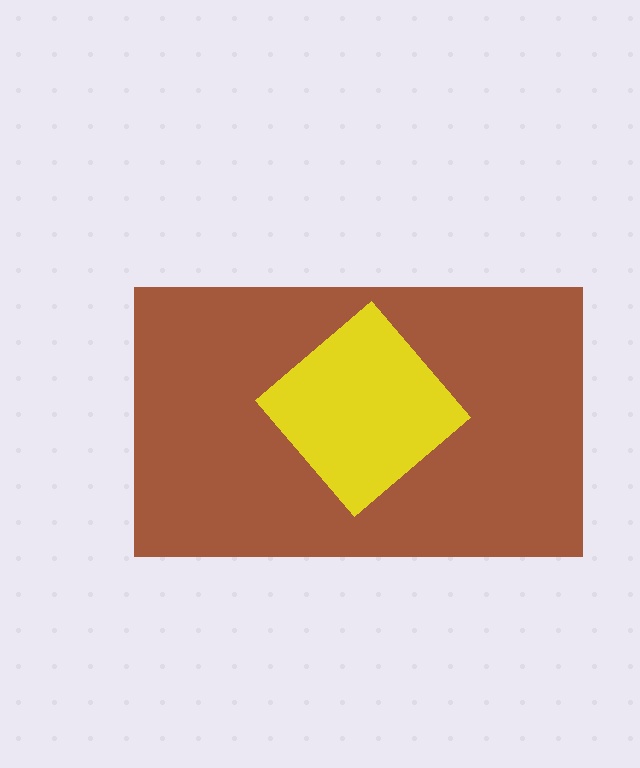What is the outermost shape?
The brown rectangle.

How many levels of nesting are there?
2.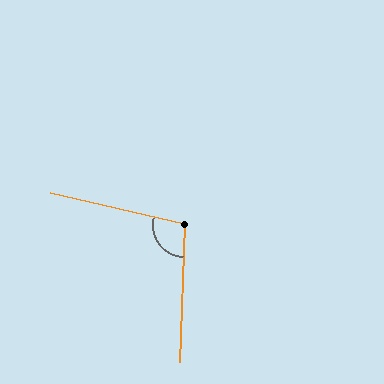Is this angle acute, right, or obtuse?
It is obtuse.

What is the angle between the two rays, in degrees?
Approximately 101 degrees.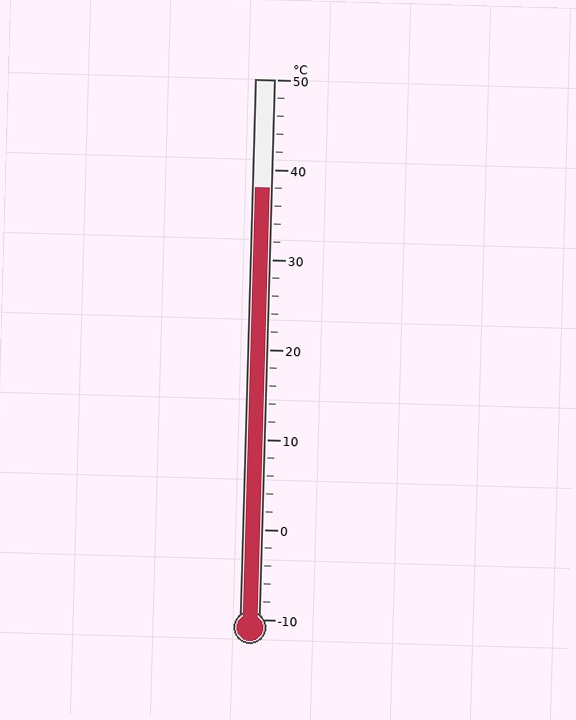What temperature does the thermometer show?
The thermometer shows approximately 38°C.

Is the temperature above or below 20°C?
The temperature is above 20°C.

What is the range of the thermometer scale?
The thermometer scale ranges from -10°C to 50°C.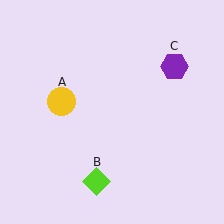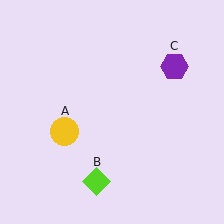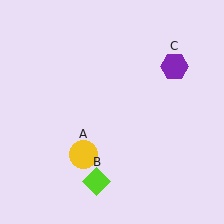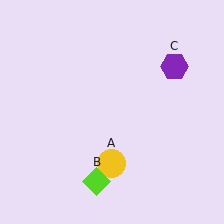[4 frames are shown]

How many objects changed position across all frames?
1 object changed position: yellow circle (object A).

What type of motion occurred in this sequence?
The yellow circle (object A) rotated counterclockwise around the center of the scene.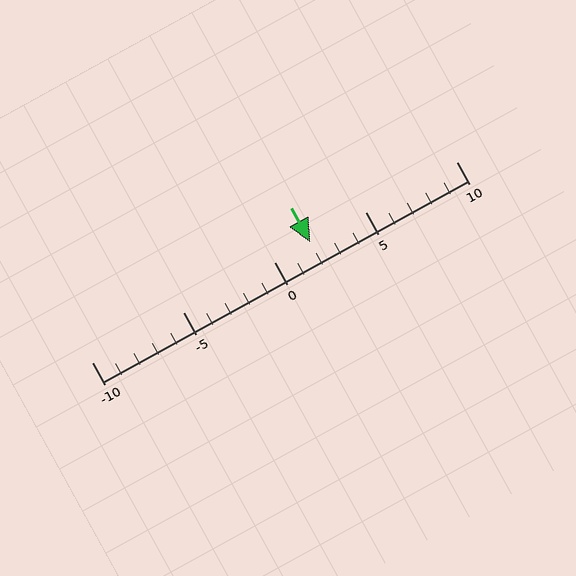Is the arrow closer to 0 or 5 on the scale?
The arrow is closer to 0.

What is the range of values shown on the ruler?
The ruler shows values from -10 to 10.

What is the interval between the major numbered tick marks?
The major tick marks are spaced 5 units apart.